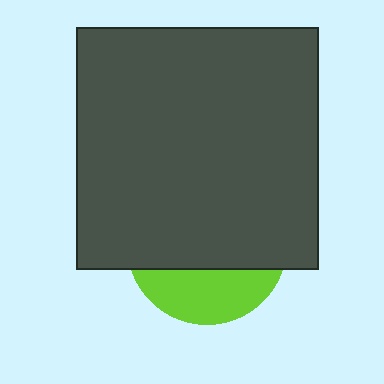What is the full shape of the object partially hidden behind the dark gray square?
The partially hidden object is a lime circle.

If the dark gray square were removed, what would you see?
You would see the complete lime circle.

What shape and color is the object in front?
The object in front is a dark gray square.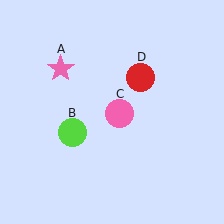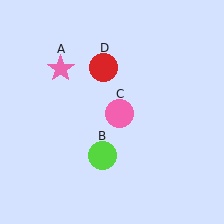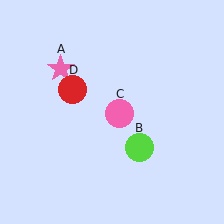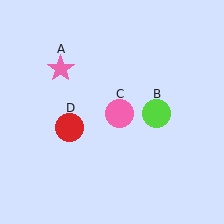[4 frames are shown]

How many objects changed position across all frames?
2 objects changed position: lime circle (object B), red circle (object D).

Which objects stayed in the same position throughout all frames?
Pink star (object A) and pink circle (object C) remained stationary.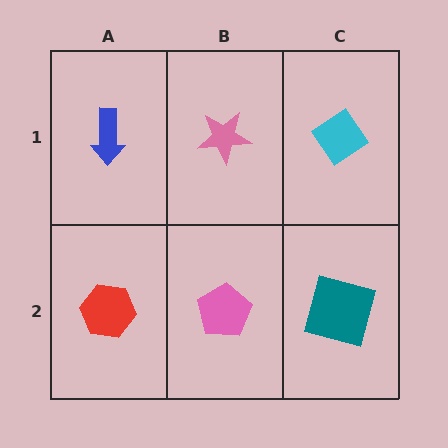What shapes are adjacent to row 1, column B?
A pink pentagon (row 2, column B), a blue arrow (row 1, column A), a cyan diamond (row 1, column C).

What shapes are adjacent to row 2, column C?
A cyan diamond (row 1, column C), a pink pentagon (row 2, column B).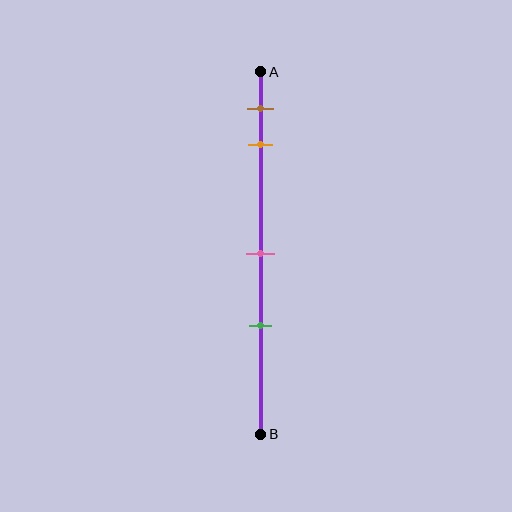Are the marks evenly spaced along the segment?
No, the marks are not evenly spaced.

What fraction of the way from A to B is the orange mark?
The orange mark is approximately 20% (0.2) of the way from A to B.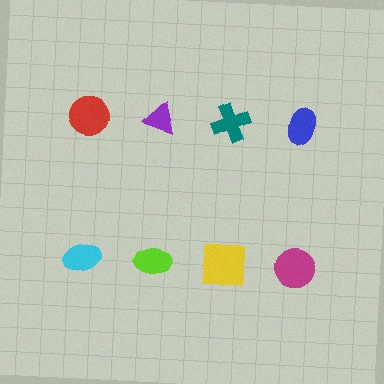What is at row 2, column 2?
A lime ellipse.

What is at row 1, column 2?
A purple triangle.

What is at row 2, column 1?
A cyan ellipse.